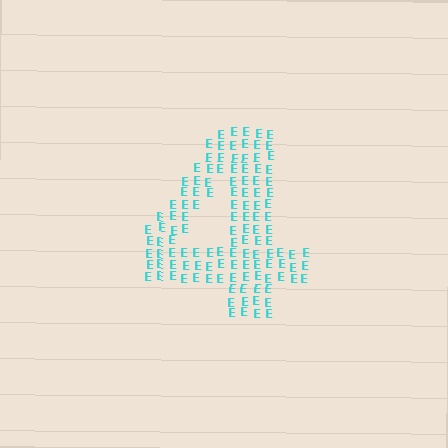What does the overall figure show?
The overall figure shows the digit 4.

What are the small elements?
The small elements are letter E's.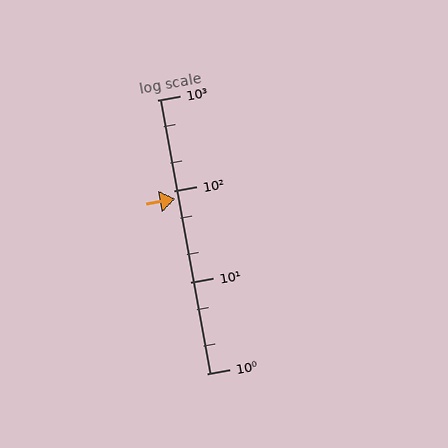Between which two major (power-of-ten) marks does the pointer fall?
The pointer is between 10 and 100.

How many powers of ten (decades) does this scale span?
The scale spans 3 decades, from 1 to 1000.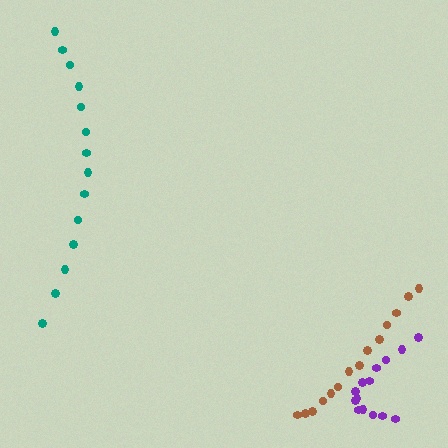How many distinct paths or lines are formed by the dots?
There are 3 distinct paths.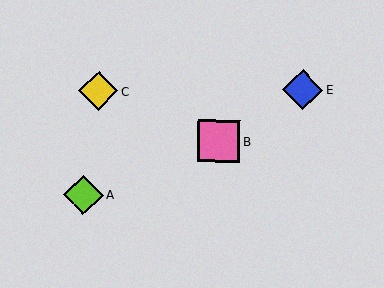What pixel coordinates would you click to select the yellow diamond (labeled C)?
Click at (98, 91) to select the yellow diamond C.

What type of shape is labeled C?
Shape C is a yellow diamond.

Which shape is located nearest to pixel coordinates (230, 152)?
The pink square (labeled B) at (219, 141) is nearest to that location.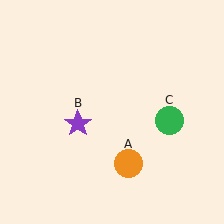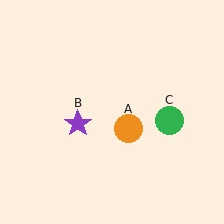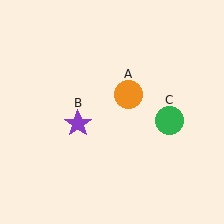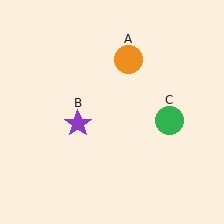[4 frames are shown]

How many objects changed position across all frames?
1 object changed position: orange circle (object A).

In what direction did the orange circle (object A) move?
The orange circle (object A) moved up.